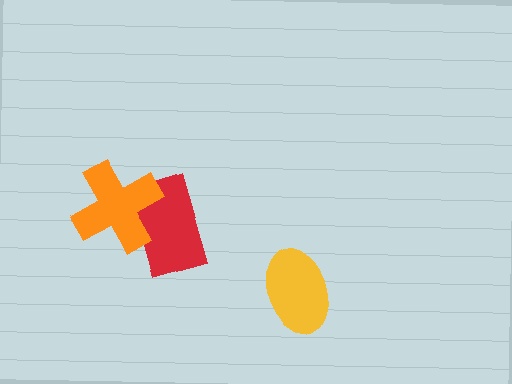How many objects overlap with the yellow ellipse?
0 objects overlap with the yellow ellipse.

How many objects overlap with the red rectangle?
1 object overlaps with the red rectangle.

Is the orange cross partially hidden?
No, no other shape covers it.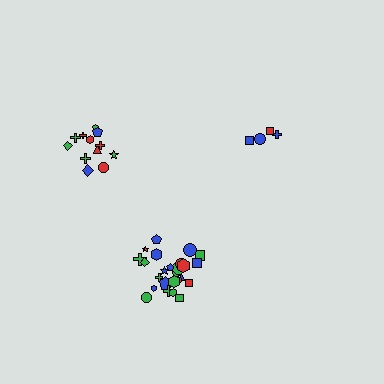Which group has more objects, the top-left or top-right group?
The top-left group.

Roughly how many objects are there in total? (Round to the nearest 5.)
Roughly 40 objects in total.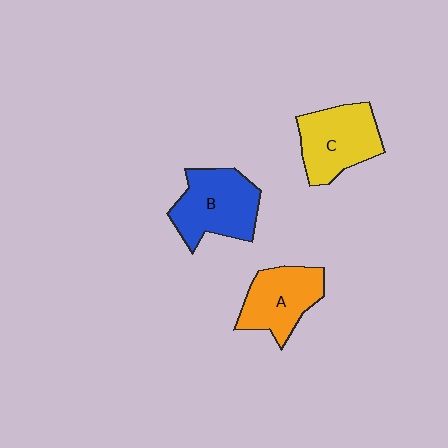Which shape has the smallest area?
Shape A (orange).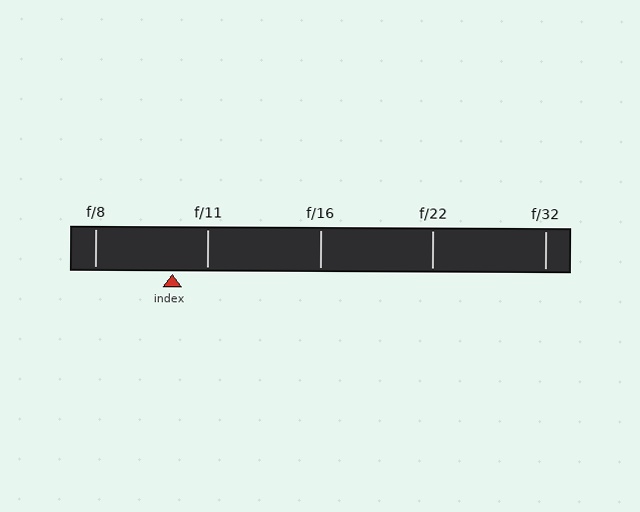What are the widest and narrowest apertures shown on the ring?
The widest aperture shown is f/8 and the narrowest is f/32.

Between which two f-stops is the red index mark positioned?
The index mark is between f/8 and f/11.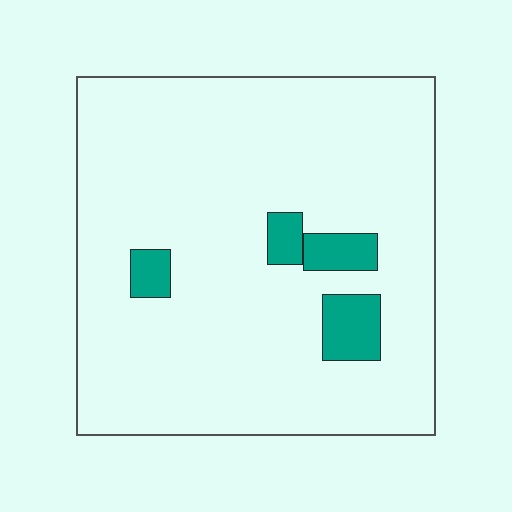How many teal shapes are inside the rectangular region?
4.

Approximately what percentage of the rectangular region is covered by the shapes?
Approximately 10%.